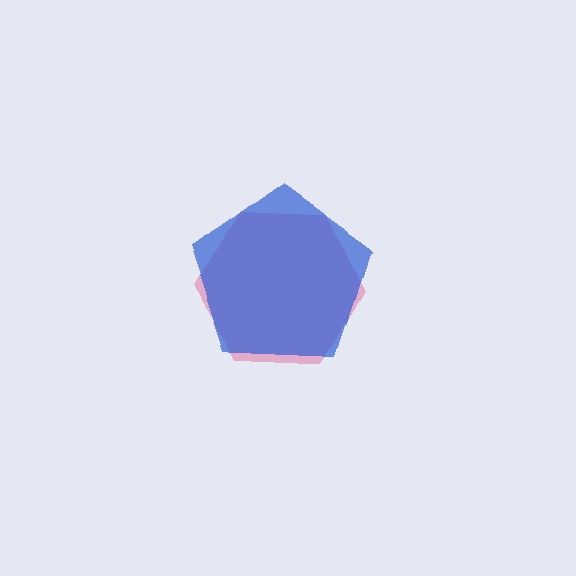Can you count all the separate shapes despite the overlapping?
Yes, there are 2 separate shapes.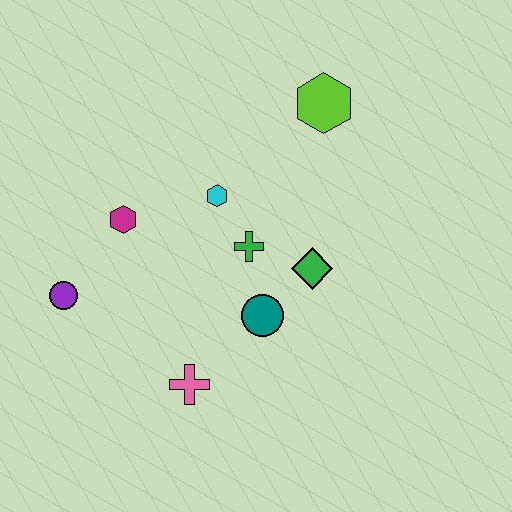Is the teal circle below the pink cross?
No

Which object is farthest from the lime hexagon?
The purple circle is farthest from the lime hexagon.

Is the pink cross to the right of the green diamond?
No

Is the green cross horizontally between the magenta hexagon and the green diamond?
Yes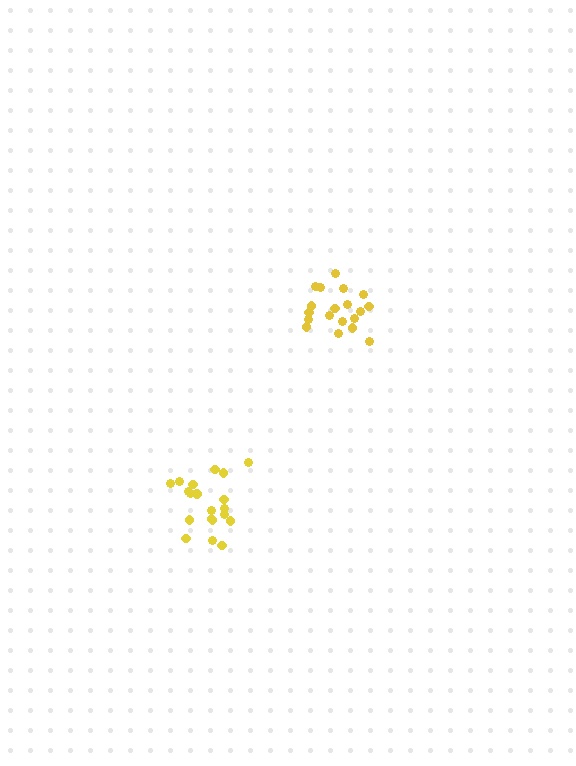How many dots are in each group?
Group 1: 19 dots, Group 2: 20 dots (39 total).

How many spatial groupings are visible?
There are 2 spatial groupings.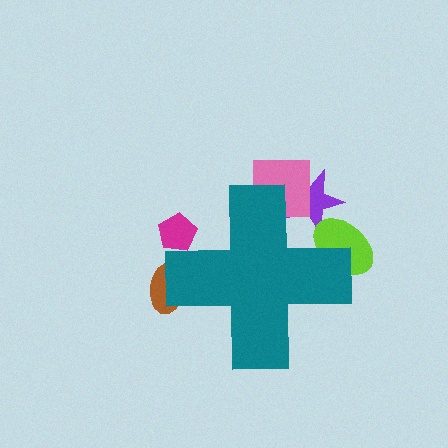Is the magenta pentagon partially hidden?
Yes, the magenta pentagon is partially hidden behind the teal cross.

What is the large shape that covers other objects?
A teal cross.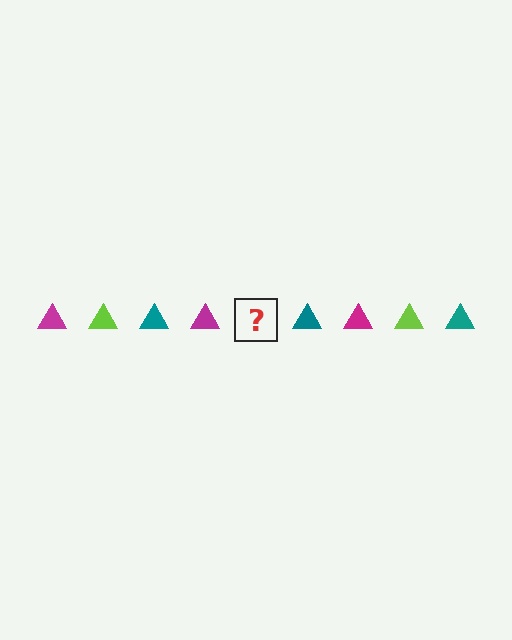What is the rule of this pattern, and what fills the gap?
The rule is that the pattern cycles through magenta, lime, teal triangles. The gap should be filled with a lime triangle.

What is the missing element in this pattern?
The missing element is a lime triangle.